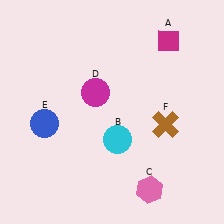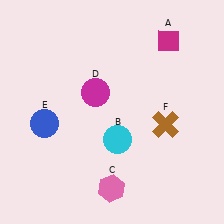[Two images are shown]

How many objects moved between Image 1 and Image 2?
1 object moved between the two images.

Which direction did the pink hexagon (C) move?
The pink hexagon (C) moved left.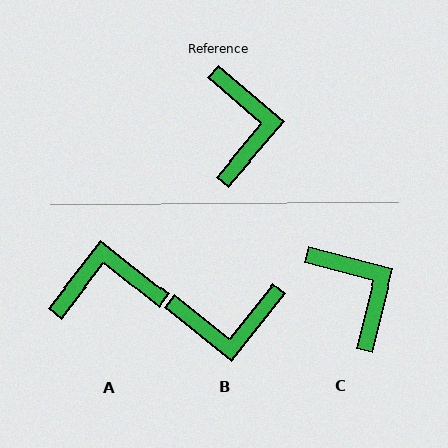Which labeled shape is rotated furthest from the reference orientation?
A, about 92 degrees away.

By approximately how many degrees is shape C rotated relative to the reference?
Approximately 26 degrees counter-clockwise.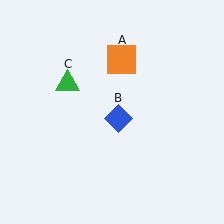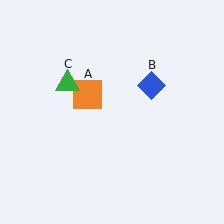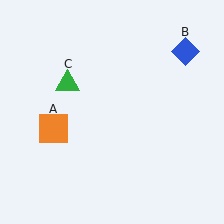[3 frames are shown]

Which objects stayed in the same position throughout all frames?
Green triangle (object C) remained stationary.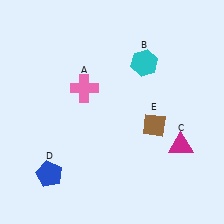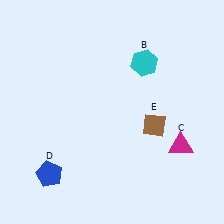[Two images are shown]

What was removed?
The pink cross (A) was removed in Image 2.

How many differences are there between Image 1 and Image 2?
There is 1 difference between the two images.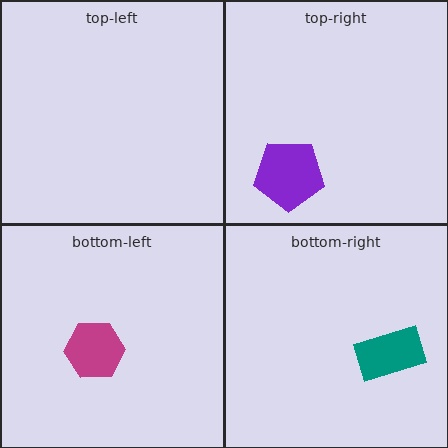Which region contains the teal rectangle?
The bottom-right region.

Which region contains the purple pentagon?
The top-right region.